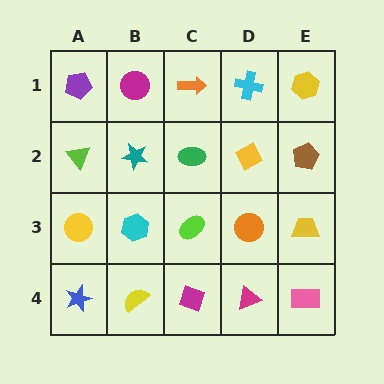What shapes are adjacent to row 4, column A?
A yellow circle (row 3, column A), a yellow semicircle (row 4, column B).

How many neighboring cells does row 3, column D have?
4.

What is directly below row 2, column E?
A yellow trapezoid.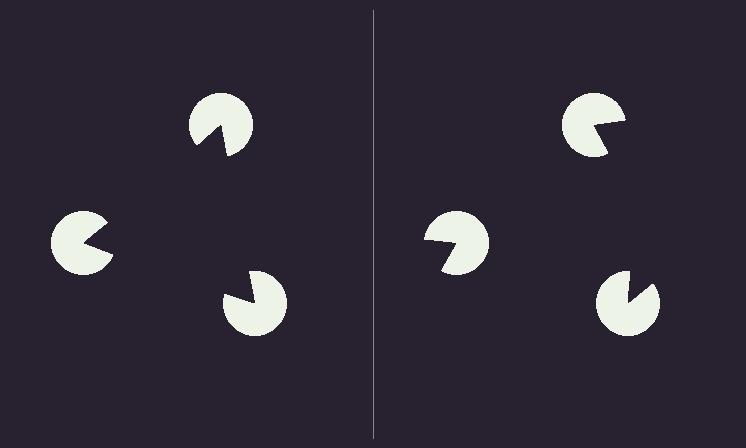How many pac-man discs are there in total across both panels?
6 — 3 on each side.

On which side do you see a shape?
An illusory triangle appears on the left side. On the right side the wedge cuts are rotated, so no coherent shape forms.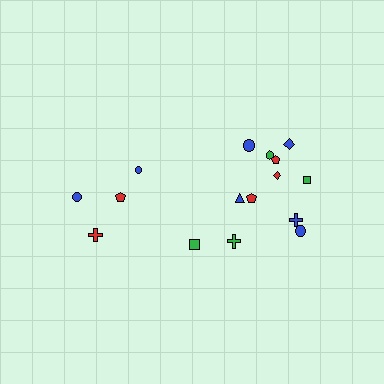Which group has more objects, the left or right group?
The right group.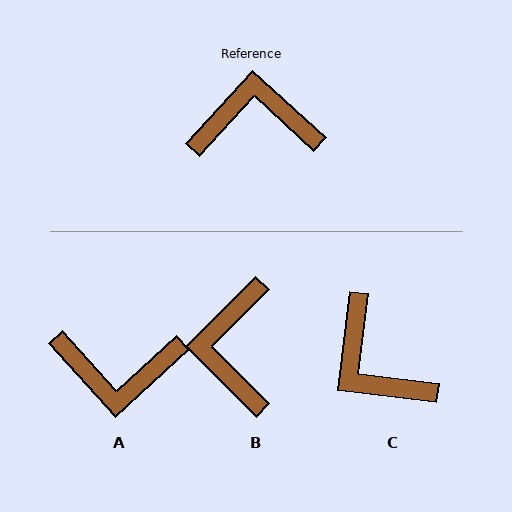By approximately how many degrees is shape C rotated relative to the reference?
Approximately 126 degrees counter-clockwise.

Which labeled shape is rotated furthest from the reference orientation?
A, about 175 degrees away.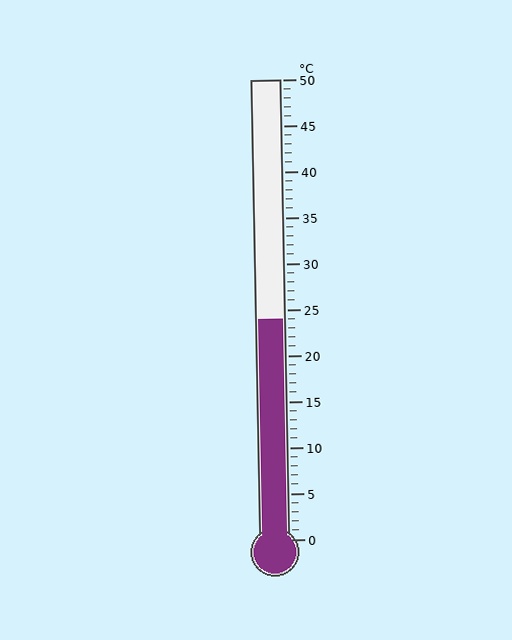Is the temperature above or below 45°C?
The temperature is below 45°C.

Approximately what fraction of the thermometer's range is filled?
The thermometer is filled to approximately 50% of its range.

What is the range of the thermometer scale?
The thermometer scale ranges from 0°C to 50°C.